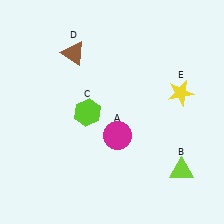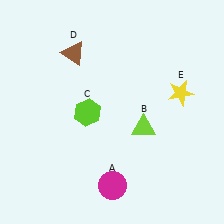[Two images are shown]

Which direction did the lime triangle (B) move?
The lime triangle (B) moved up.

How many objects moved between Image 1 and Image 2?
2 objects moved between the two images.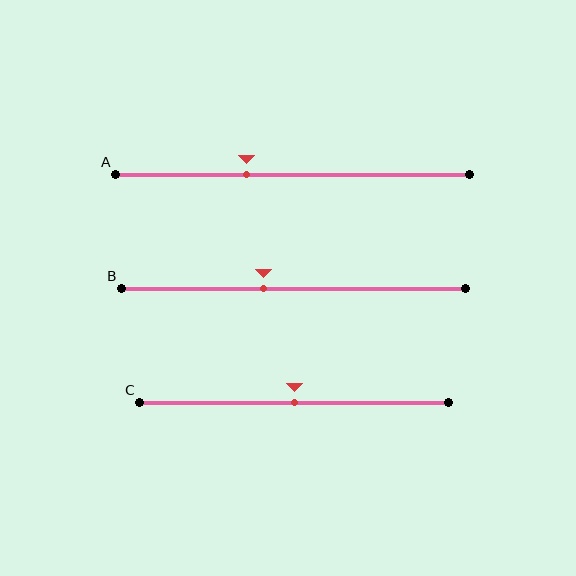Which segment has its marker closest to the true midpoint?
Segment C has its marker closest to the true midpoint.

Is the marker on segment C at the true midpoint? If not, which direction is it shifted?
Yes, the marker on segment C is at the true midpoint.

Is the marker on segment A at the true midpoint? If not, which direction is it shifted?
No, the marker on segment A is shifted to the left by about 13% of the segment length.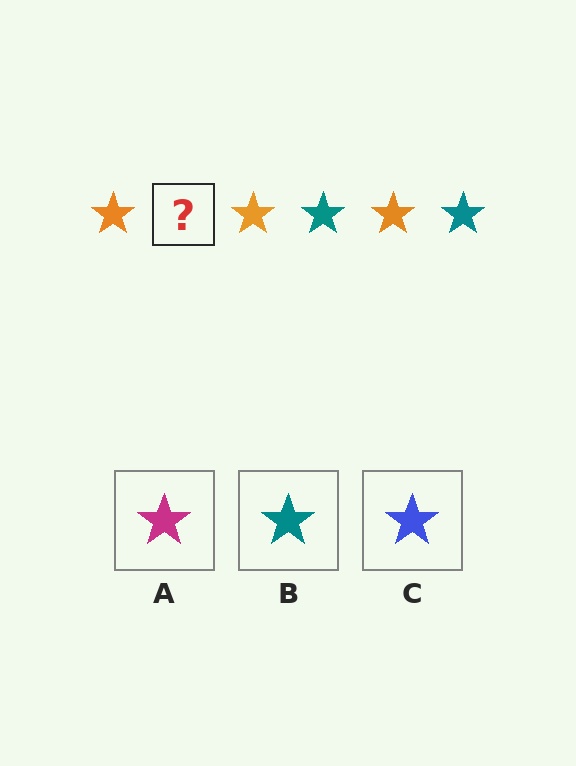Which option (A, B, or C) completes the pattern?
B.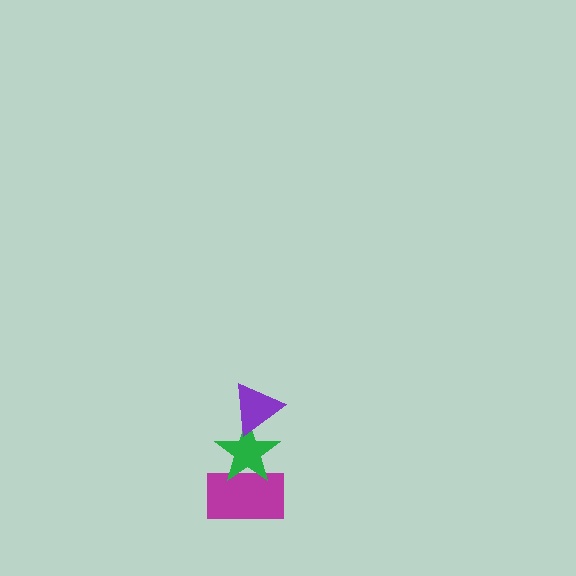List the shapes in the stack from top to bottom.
From top to bottom: the purple triangle, the green star, the magenta rectangle.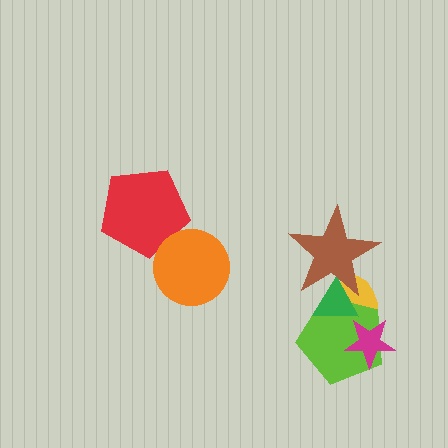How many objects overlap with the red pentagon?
1 object overlaps with the red pentagon.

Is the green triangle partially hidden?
Yes, it is partially covered by another shape.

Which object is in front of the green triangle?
The brown star is in front of the green triangle.